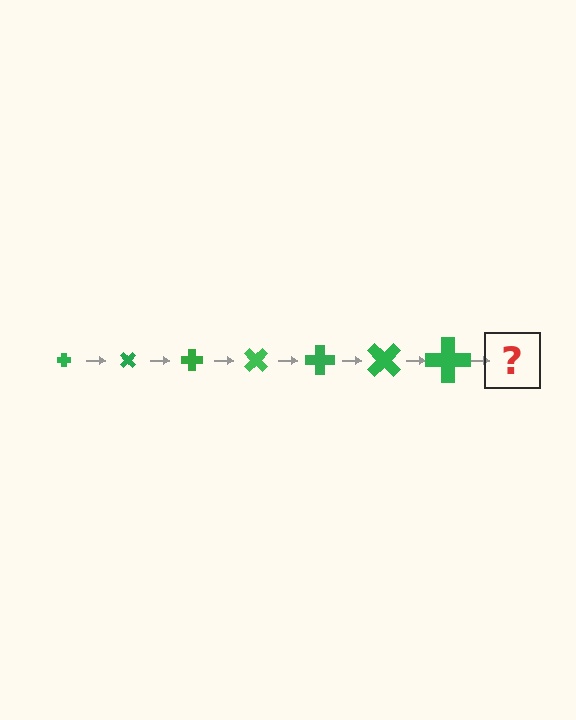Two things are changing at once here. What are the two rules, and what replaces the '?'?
The two rules are that the cross grows larger each step and it rotates 45 degrees each step. The '?' should be a cross, larger than the previous one and rotated 315 degrees from the start.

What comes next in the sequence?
The next element should be a cross, larger than the previous one and rotated 315 degrees from the start.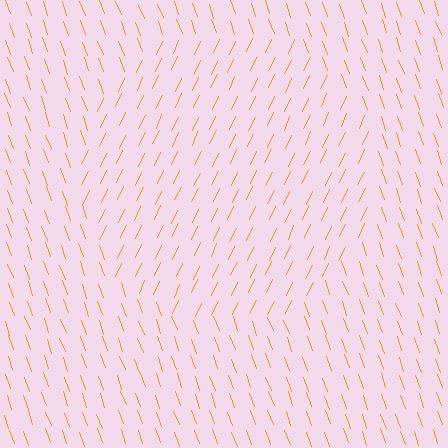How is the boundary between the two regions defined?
The boundary is defined purely by a change in line orientation (approximately 45 degrees difference). All lines are the same color and thickness.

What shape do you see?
I see a circle.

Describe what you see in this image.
The image is filled with small orange line segments. A circle region in the image has lines oriented differently from the surrounding lines, creating a visible texture boundary.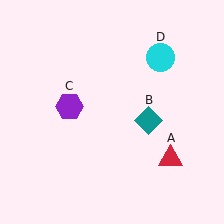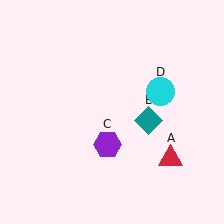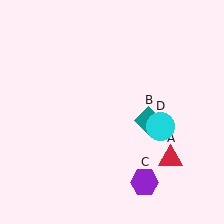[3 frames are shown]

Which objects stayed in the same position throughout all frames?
Red triangle (object A) and teal diamond (object B) remained stationary.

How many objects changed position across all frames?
2 objects changed position: purple hexagon (object C), cyan circle (object D).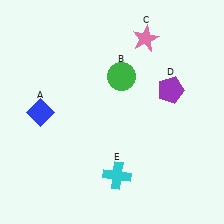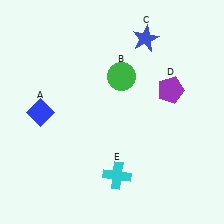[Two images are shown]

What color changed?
The star (C) changed from pink in Image 1 to blue in Image 2.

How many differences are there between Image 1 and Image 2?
There is 1 difference between the two images.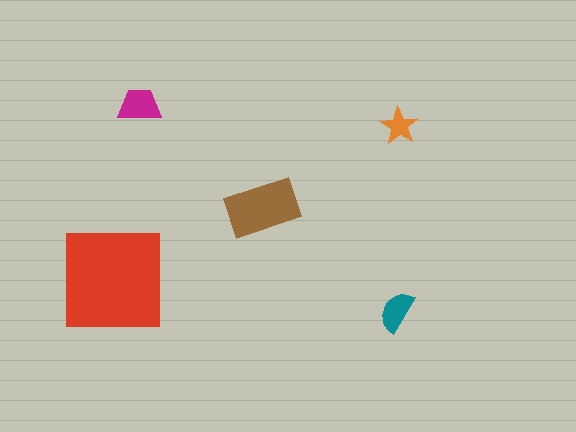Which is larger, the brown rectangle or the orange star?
The brown rectangle.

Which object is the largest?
The red square.